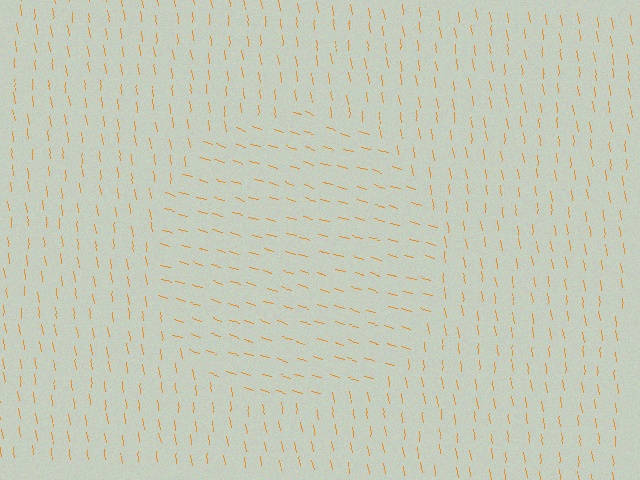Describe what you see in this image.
The image is filled with small orange line segments. A circle region in the image has lines oriented differently from the surrounding lines, creating a visible texture boundary.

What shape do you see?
I see a circle.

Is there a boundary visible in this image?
Yes, there is a texture boundary formed by a change in line orientation.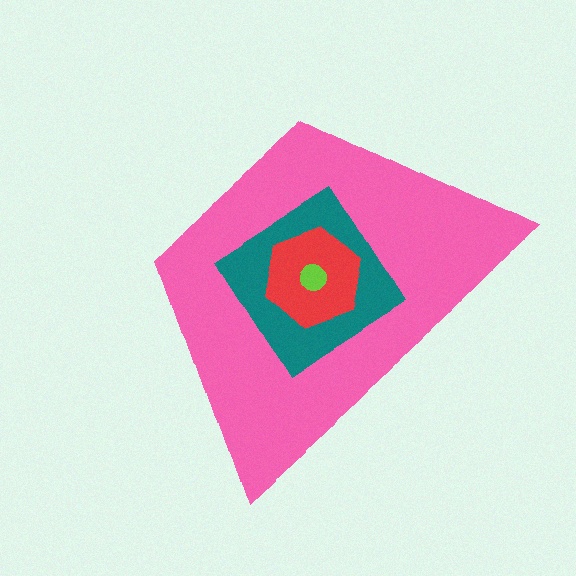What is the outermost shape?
The pink trapezoid.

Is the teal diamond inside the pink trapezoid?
Yes.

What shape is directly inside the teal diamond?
The red hexagon.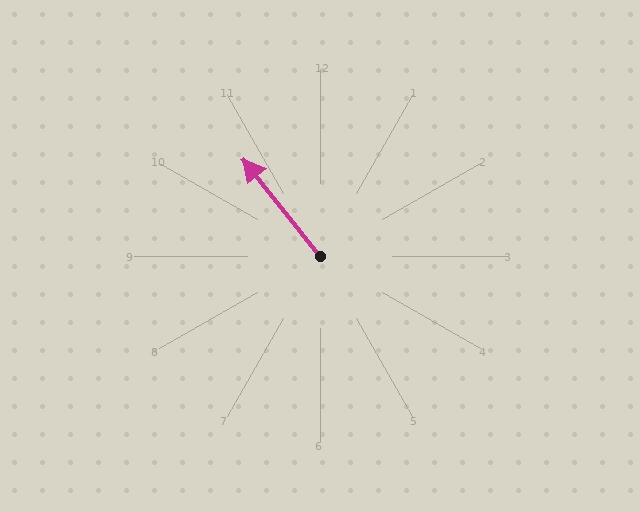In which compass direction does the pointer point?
Northwest.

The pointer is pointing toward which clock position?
Roughly 11 o'clock.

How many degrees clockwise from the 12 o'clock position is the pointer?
Approximately 322 degrees.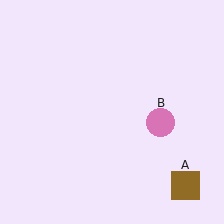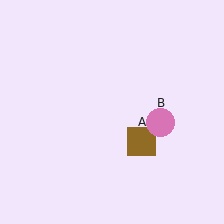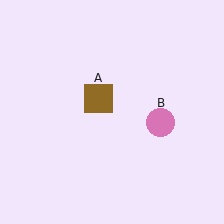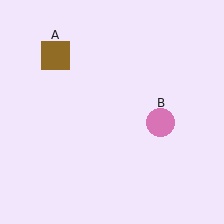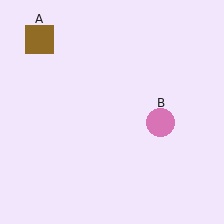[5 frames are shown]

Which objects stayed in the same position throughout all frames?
Pink circle (object B) remained stationary.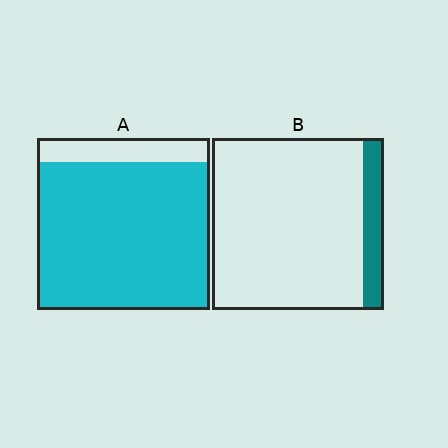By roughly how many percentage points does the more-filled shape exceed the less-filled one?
By roughly 75 percentage points (A over B).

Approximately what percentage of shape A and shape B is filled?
A is approximately 85% and B is approximately 10%.